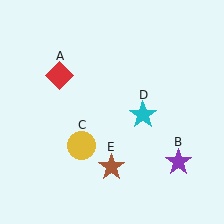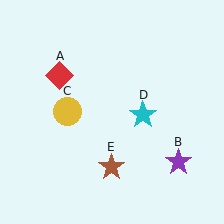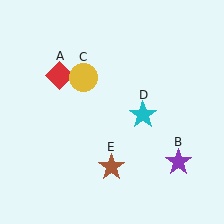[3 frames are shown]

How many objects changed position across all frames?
1 object changed position: yellow circle (object C).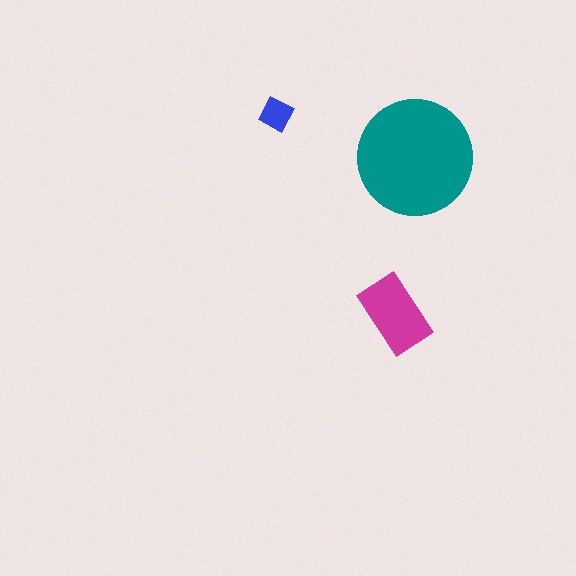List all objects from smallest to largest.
The blue diamond, the magenta rectangle, the teal circle.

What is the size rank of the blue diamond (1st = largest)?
3rd.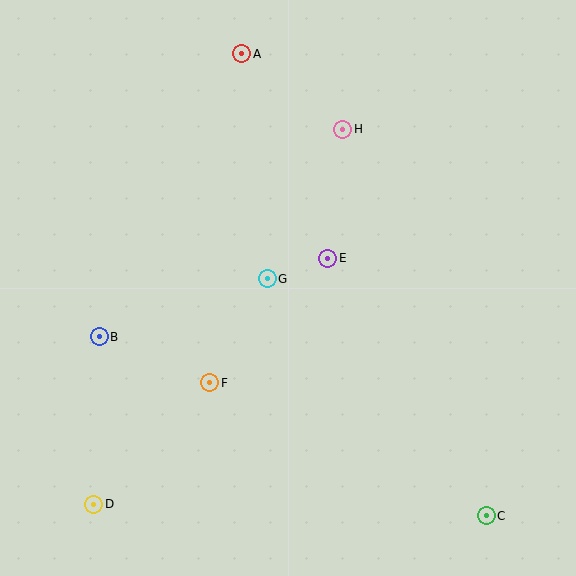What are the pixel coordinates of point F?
Point F is at (210, 383).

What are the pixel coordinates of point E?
Point E is at (328, 258).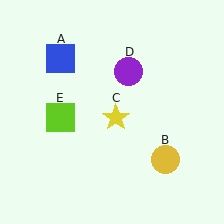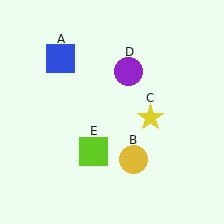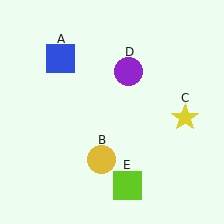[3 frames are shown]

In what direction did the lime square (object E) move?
The lime square (object E) moved down and to the right.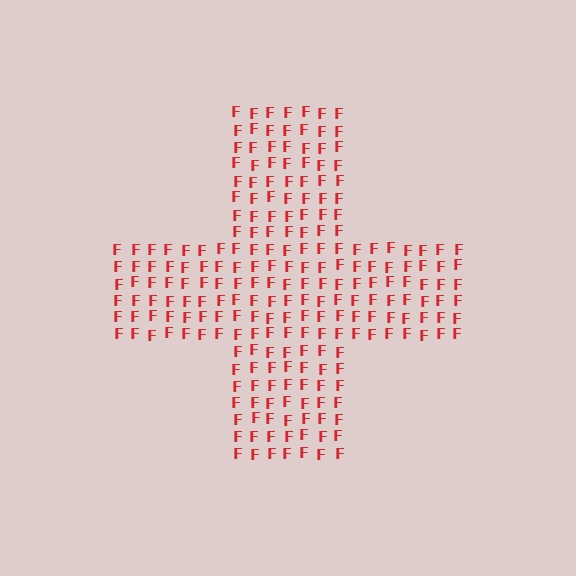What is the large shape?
The large shape is a cross.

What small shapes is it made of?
It is made of small letter F's.